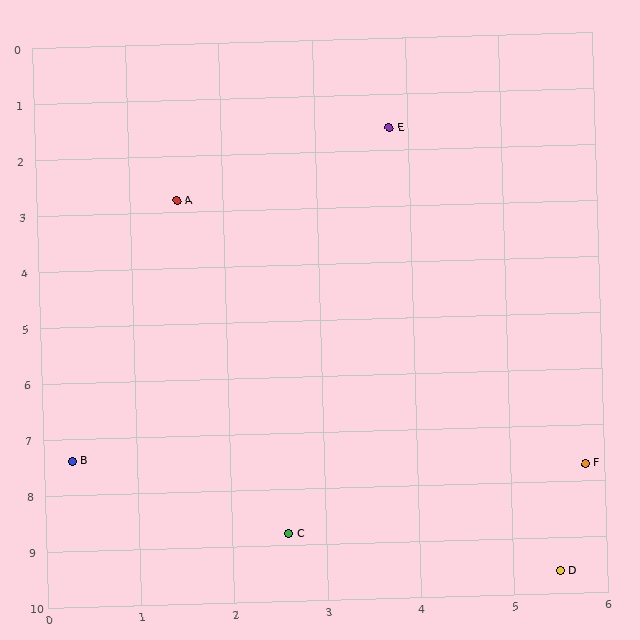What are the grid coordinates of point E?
Point E is at approximately (3.8, 1.6).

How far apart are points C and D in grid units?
Points C and D are about 3.0 grid units apart.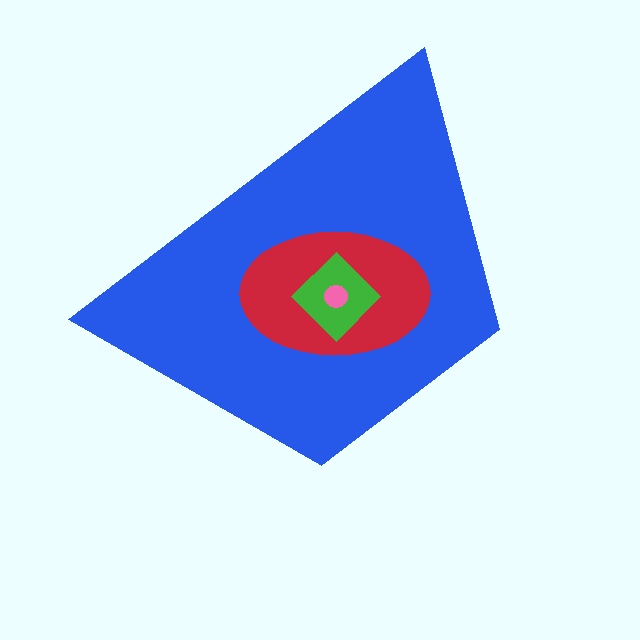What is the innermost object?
The pink circle.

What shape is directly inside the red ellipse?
The green diamond.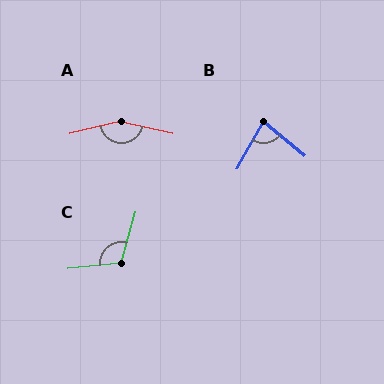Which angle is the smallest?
B, at approximately 80 degrees.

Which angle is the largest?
A, at approximately 154 degrees.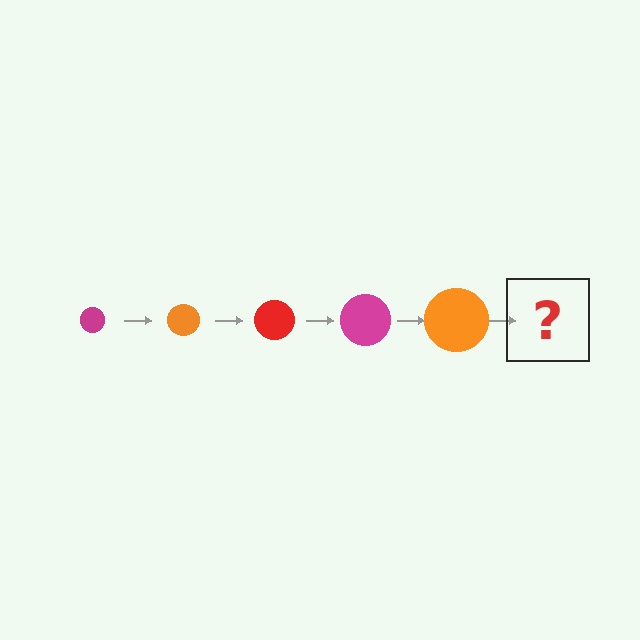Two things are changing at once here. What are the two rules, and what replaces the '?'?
The two rules are that the circle grows larger each step and the color cycles through magenta, orange, and red. The '?' should be a red circle, larger than the previous one.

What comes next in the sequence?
The next element should be a red circle, larger than the previous one.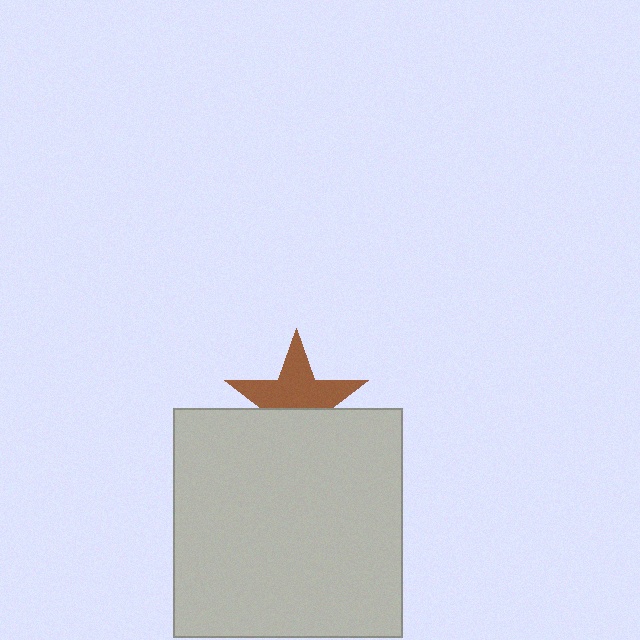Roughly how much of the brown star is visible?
About half of it is visible (roughly 58%).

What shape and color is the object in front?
The object in front is a light gray square.